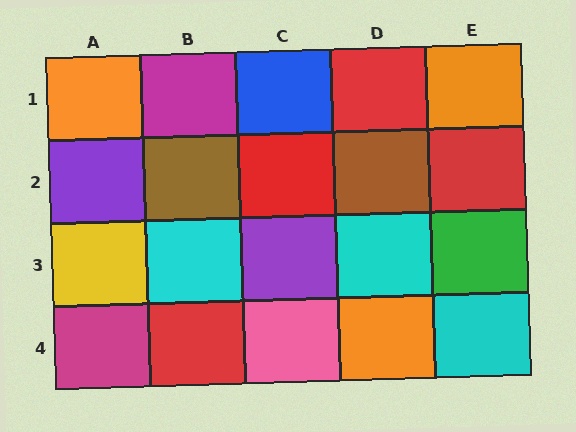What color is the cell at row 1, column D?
Red.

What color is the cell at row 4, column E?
Cyan.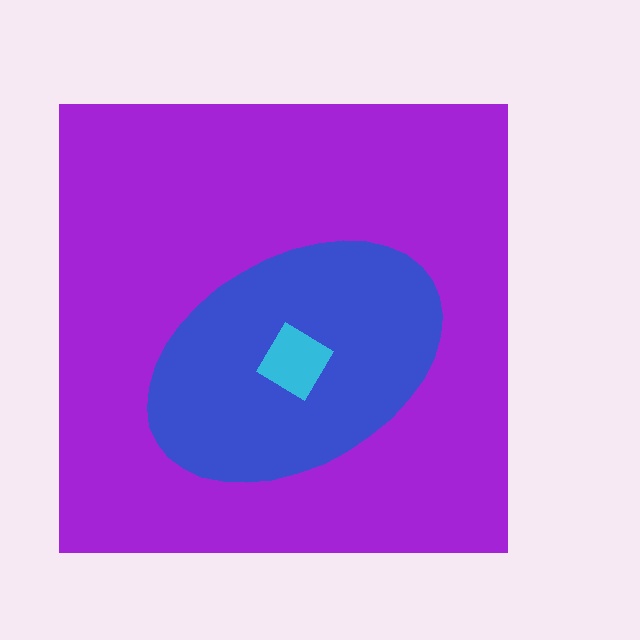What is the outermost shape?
The purple square.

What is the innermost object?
The cyan diamond.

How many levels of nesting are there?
3.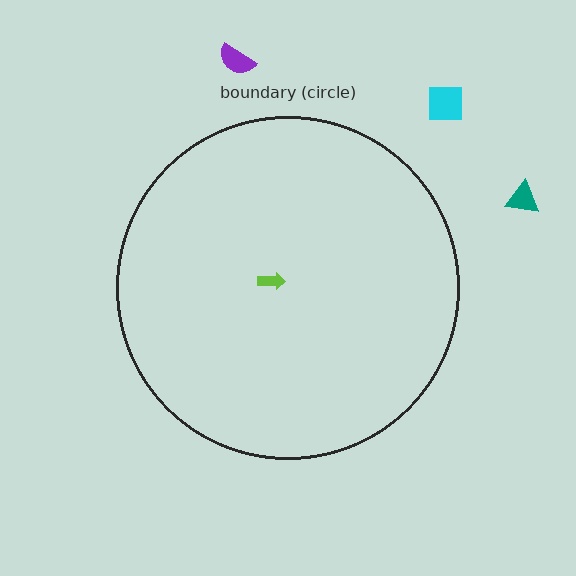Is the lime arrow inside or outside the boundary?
Inside.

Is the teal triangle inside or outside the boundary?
Outside.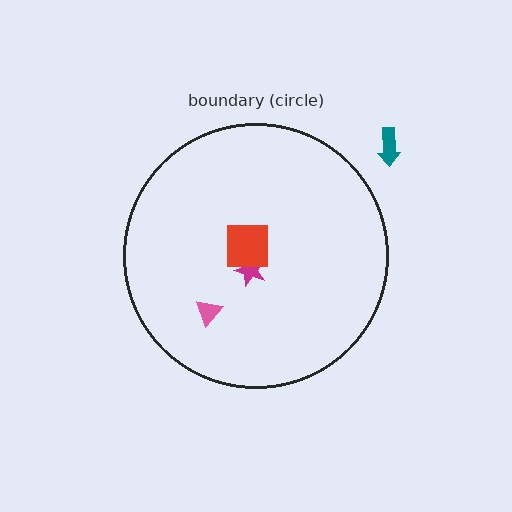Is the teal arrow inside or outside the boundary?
Outside.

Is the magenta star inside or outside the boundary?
Inside.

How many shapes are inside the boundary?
3 inside, 1 outside.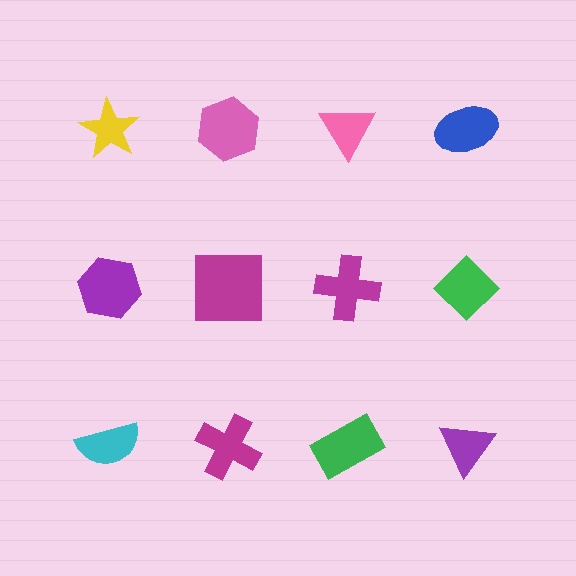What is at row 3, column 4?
A purple triangle.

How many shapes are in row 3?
4 shapes.